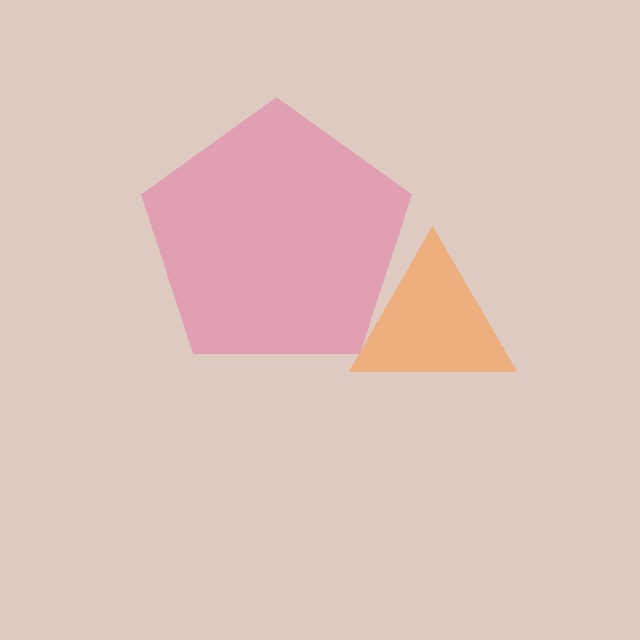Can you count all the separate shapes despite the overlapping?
Yes, there are 2 separate shapes.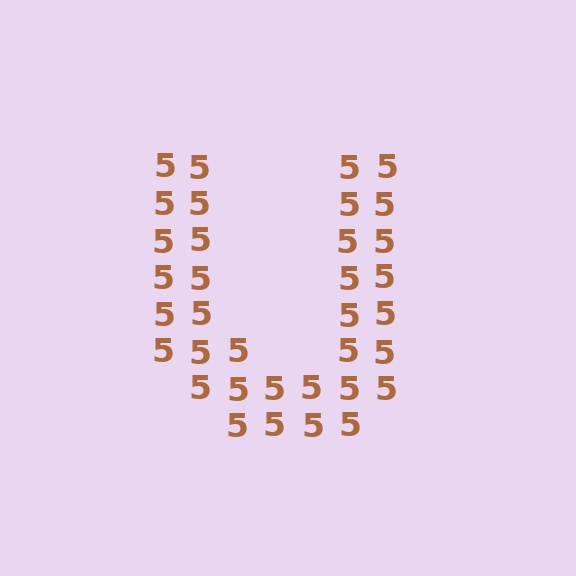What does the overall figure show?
The overall figure shows the letter U.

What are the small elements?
The small elements are digit 5's.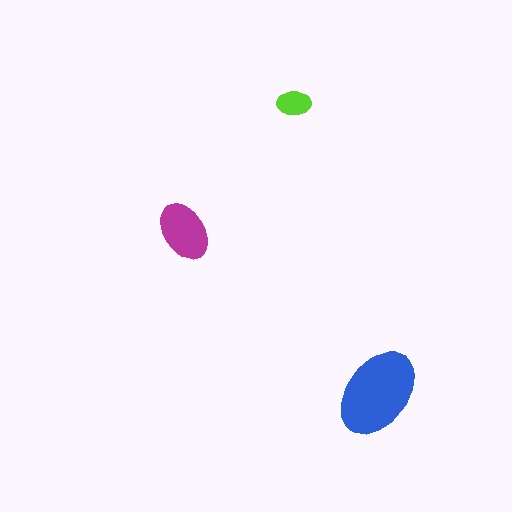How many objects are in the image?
There are 3 objects in the image.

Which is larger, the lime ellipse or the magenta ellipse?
The magenta one.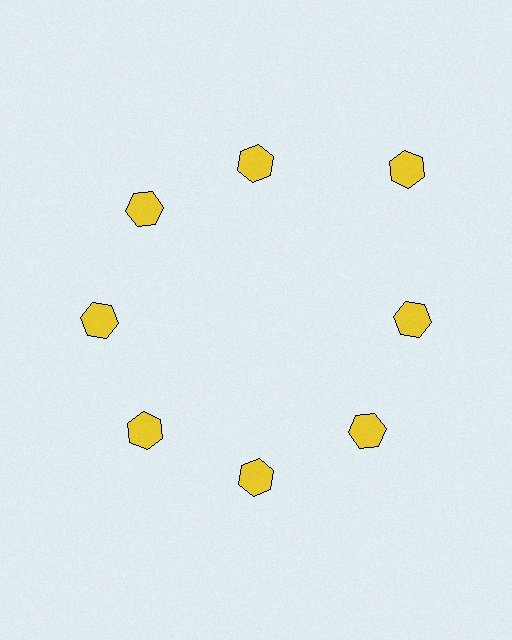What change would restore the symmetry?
The symmetry would be restored by moving it inward, back onto the ring so that all 8 hexagons sit at equal angles and equal distance from the center.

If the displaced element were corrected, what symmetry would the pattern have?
It would have 8-fold rotational symmetry — the pattern would map onto itself every 45 degrees.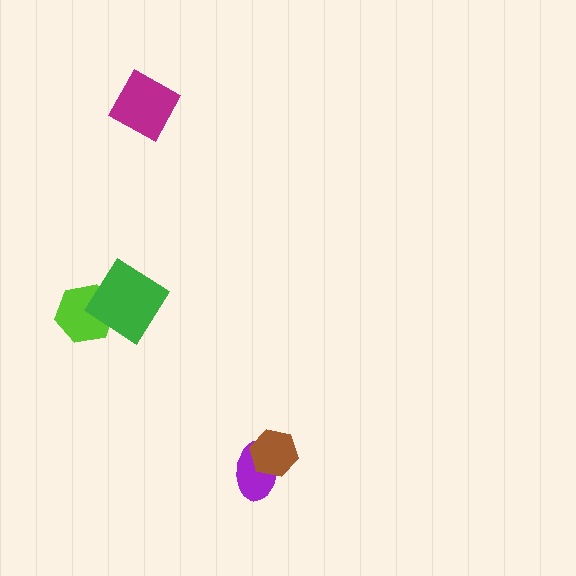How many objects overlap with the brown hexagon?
1 object overlaps with the brown hexagon.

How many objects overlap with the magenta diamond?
0 objects overlap with the magenta diamond.